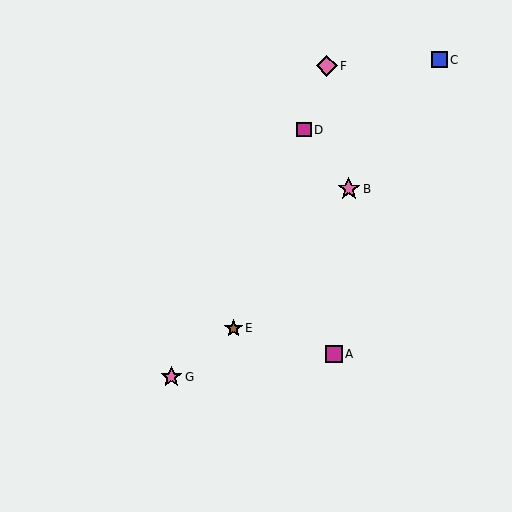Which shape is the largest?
The pink star (labeled B) is the largest.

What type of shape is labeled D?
Shape D is a magenta square.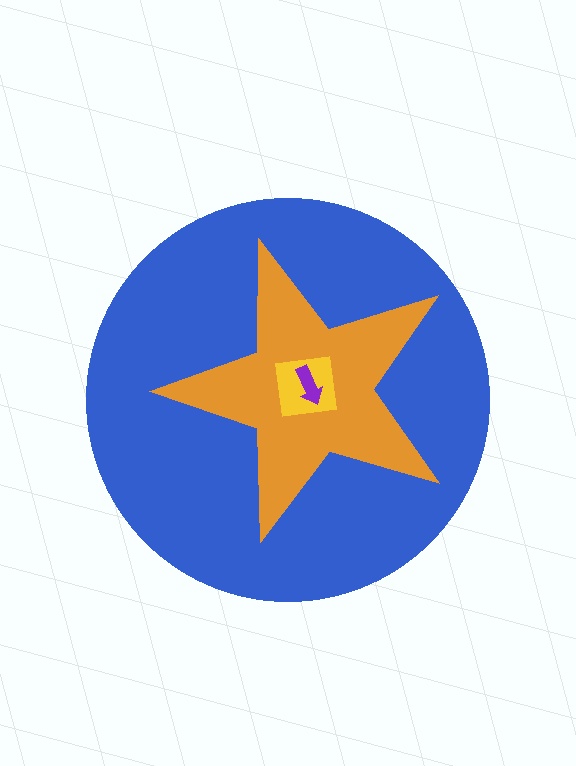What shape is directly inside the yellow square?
The purple arrow.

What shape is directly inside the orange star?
The yellow square.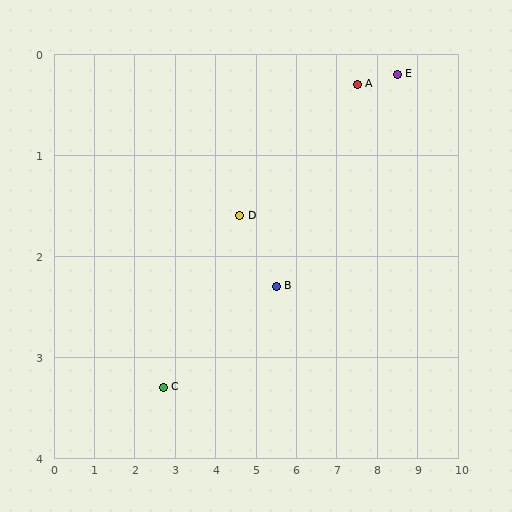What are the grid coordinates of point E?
Point E is at approximately (8.5, 0.2).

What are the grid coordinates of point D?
Point D is at approximately (4.6, 1.6).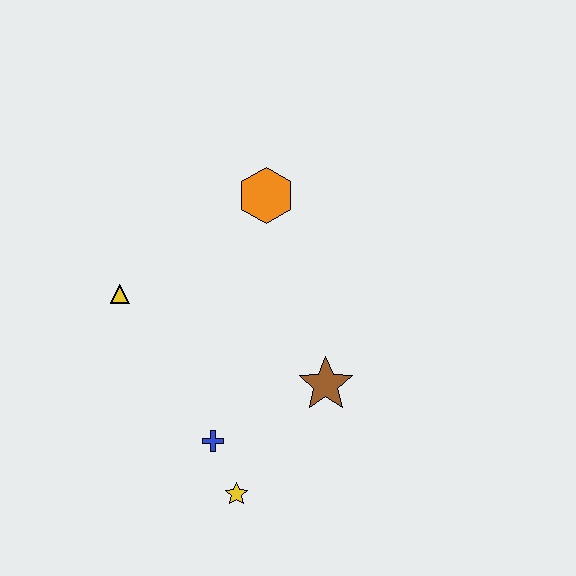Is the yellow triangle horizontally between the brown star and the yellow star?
No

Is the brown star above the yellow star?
Yes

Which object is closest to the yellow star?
The blue cross is closest to the yellow star.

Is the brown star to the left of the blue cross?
No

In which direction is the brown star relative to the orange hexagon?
The brown star is below the orange hexagon.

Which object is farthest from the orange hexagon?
The yellow star is farthest from the orange hexagon.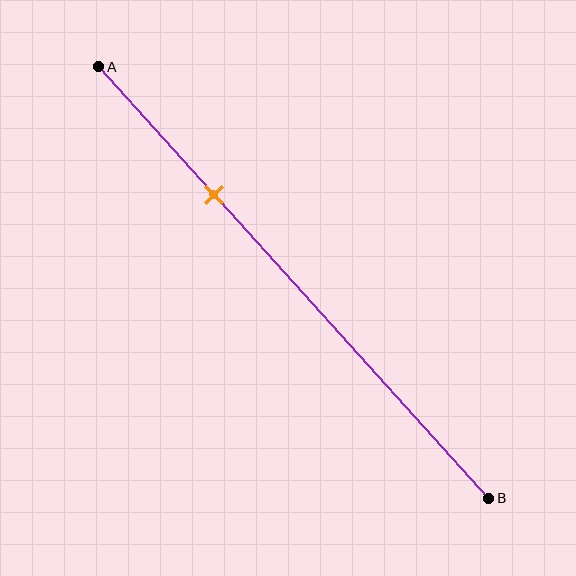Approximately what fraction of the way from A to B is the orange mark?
The orange mark is approximately 30% of the way from A to B.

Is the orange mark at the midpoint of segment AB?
No, the mark is at about 30% from A, not at the 50% midpoint.